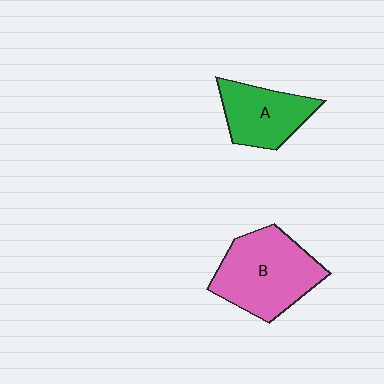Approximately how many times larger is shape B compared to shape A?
Approximately 1.5 times.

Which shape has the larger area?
Shape B (pink).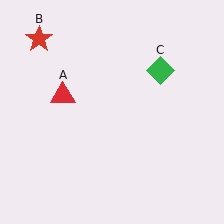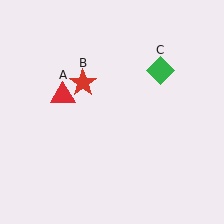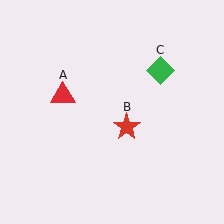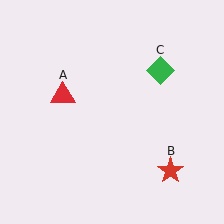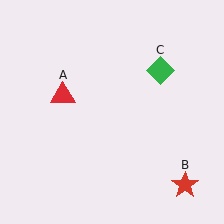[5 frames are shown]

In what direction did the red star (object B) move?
The red star (object B) moved down and to the right.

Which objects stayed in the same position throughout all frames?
Red triangle (object A) and green diamond (object C) remained stationary.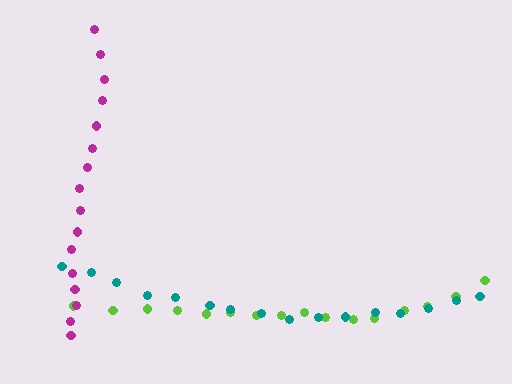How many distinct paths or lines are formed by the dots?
There are 3 distinct paths.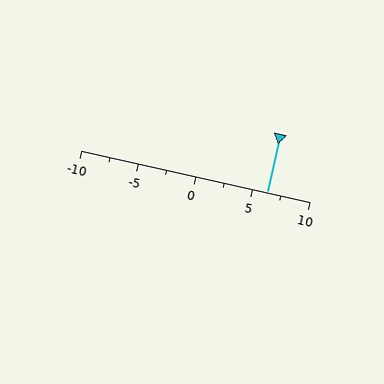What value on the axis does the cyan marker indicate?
The marker indicates approximately 6.2.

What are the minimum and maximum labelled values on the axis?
The axis runs from -10 to 10.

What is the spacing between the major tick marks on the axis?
The major ticks are spaced 5 apart.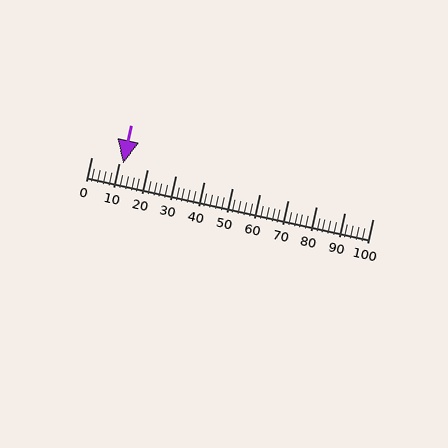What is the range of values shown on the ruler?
The ruler shows values from 0 to 100.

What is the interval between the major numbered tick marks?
The major tick marks are spaced 10 units apart.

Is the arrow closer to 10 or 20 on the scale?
The arrow is closer to 10.